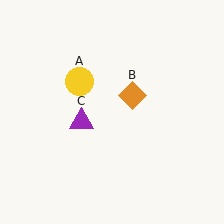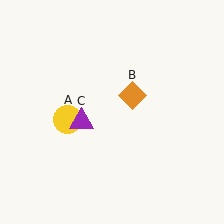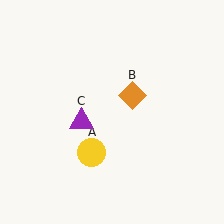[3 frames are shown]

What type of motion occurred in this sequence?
The yellow circle (object A) rotated counterclockwise around the center of the scene.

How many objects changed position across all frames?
1 object changed position: yellow circle (object A).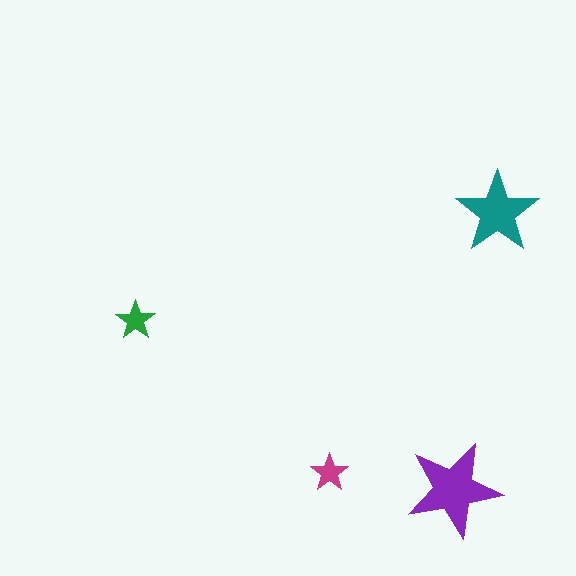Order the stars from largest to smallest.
the purple one, the teal one, the green one, the magenta one.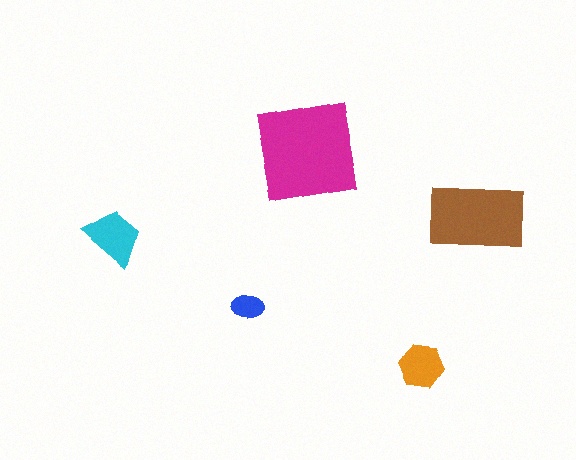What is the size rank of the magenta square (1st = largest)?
1st.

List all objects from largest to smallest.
The magenta square, the brown rectangle, the cyan trapezoid, the orange hexagon, the blue ellipse.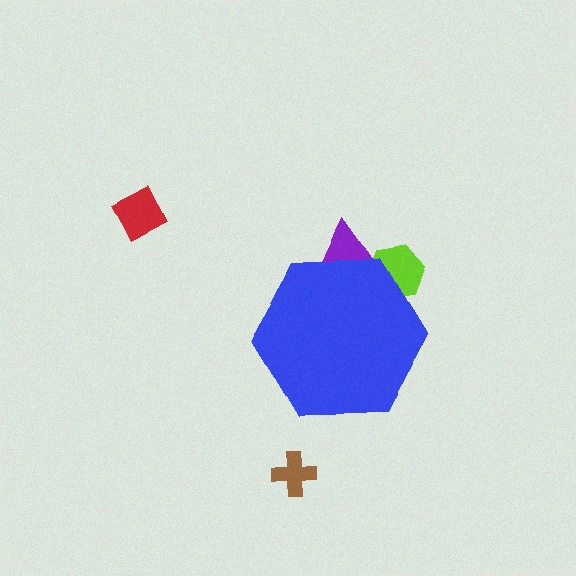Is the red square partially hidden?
No, the red square is fully visible.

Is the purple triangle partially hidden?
Yes, the purple triangle is partially hidden behind the blue hexagon.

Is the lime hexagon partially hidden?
Yes, the lime hexagon is partially hidden behind the blue hexagon.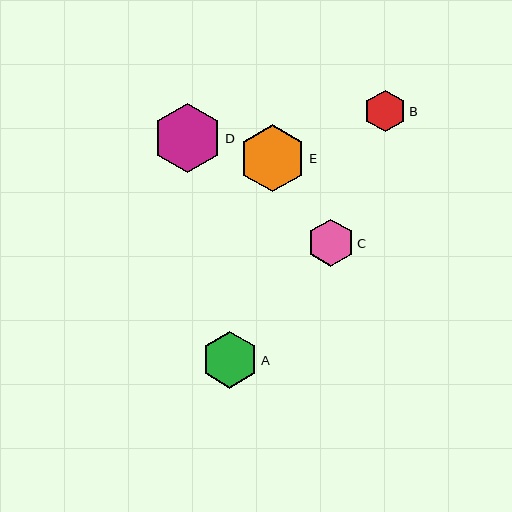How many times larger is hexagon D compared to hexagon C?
Hexagon D is approximately 1.5 times the size of hexagon C.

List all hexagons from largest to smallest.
From largest to smallest: D, E, A, C, B.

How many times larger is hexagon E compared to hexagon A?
Hexagon E is approximately 1.2 times the size of hexagon A.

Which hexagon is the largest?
Hexagon D is the largest with a size of approximately 69 pixels.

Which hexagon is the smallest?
Hexagon B is the smallest with a size of approximately 42 pixels.